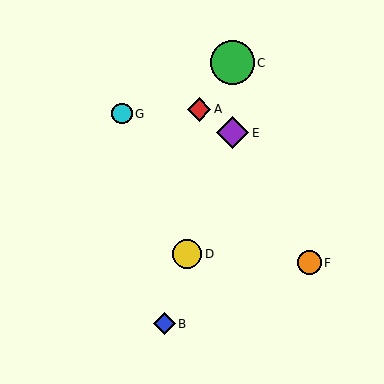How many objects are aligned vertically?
2 objects (C, E) are aligned vertically.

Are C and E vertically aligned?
Yes, both are at x≈233.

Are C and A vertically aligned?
No, C is at x≈233 and A is at x≈199.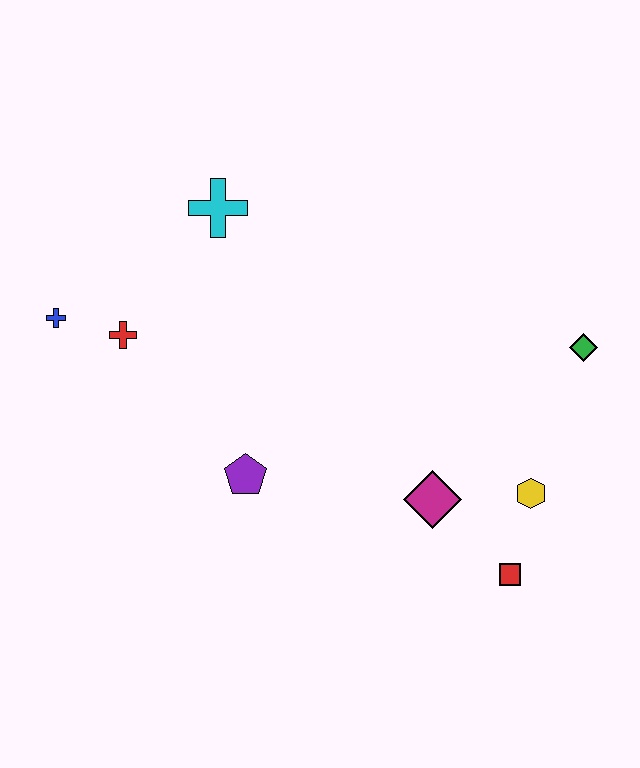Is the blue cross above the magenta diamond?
Yes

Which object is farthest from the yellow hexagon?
The blue cross is farthest from the yellow hexagon.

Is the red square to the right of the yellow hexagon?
No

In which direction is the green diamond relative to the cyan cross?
The green diamond is to the right of the cyan cross.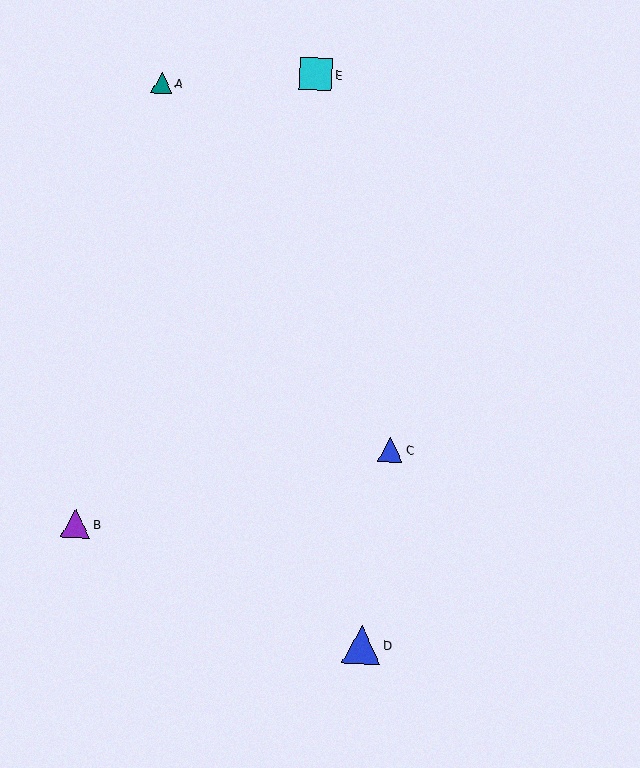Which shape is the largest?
The blue triangle (labeled D) is the largest.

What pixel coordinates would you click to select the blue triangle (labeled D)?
Click at (361, 645) to select the blue triangle D.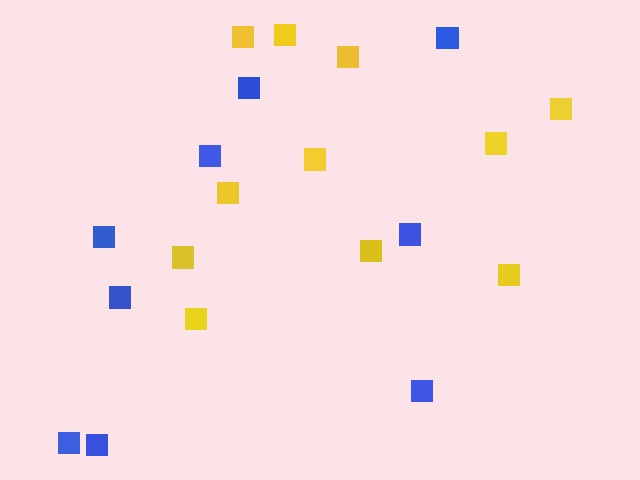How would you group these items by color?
There are 2 groups: one group of yellow squares (11) and one group of blue squares (9).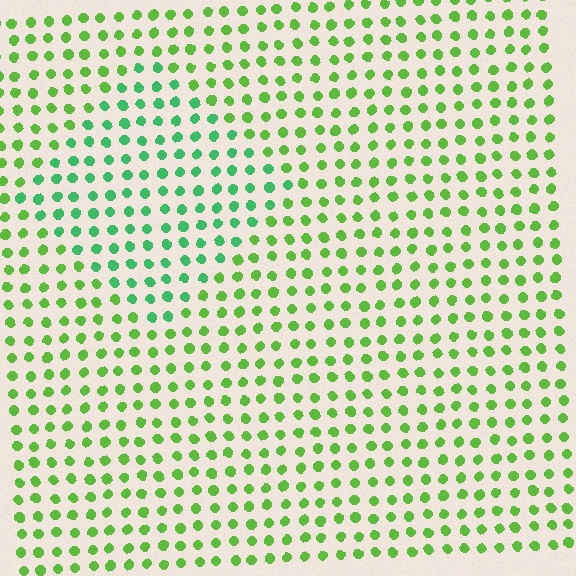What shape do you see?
I see a diamond.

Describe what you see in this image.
The image is filled with small lime elements in a uniform arrangement. A diamond-shaped region is visible where the elements are tinted to a slightly different hue, forming a subtle color boundary.